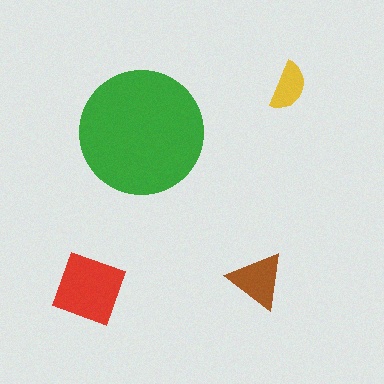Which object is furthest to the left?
The red diamond is leftmost.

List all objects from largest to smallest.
The green circle, the red diamond, the brown triangle, the yellow semicircle.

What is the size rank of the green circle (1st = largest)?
1st.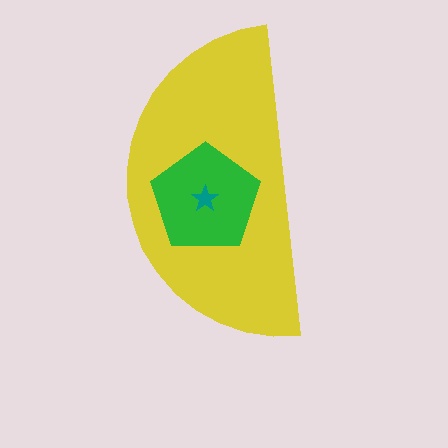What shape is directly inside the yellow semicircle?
The green pentagon.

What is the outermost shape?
The yellow semicircle.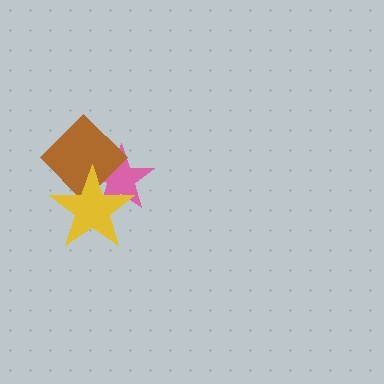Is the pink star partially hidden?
Yes, it is partially covered by another shape.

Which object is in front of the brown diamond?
The yellow star is in front of the brown diamond.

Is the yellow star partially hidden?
No, no other shape covers it.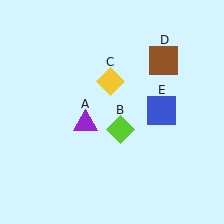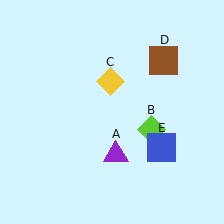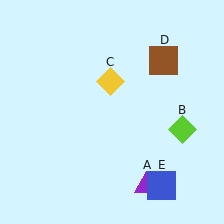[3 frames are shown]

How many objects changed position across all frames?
3 objects changed position: purple triangle (object A), lime diamond (object B), blue square (object E).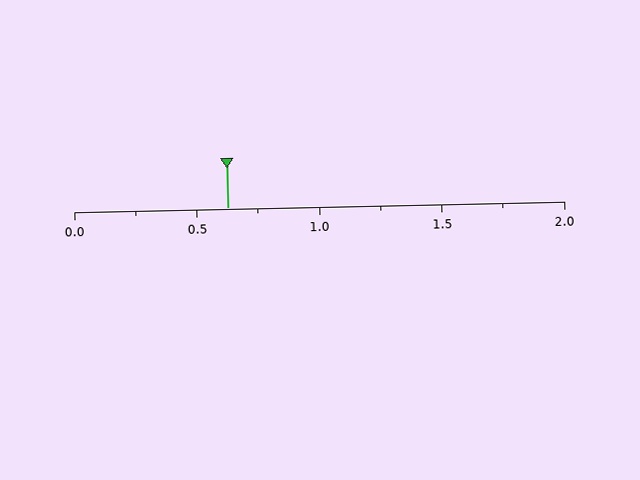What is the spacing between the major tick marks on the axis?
The major ticks are spaced 0.5 apart.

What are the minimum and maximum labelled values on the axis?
The axis runs from 0.0 to 2.0.